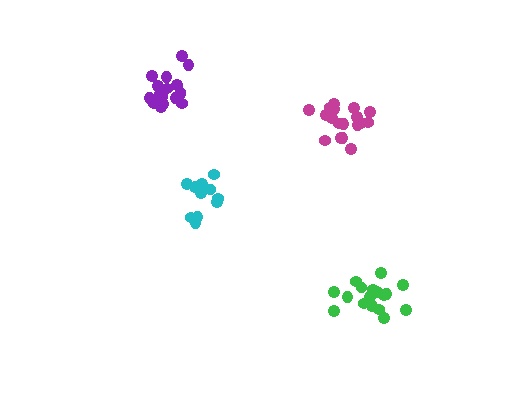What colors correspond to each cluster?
The clusters are colored: magenta, purple, cyan, green.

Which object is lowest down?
The green cluster is bottommost.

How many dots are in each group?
Group 1: 18 dots, Group 2: 17 dots, Group 3: 13 dots, Group 4: 18 dots (66 total).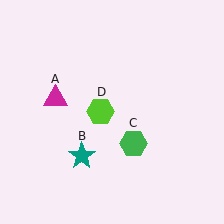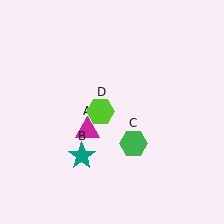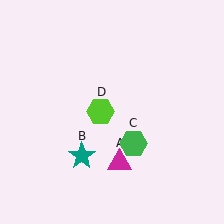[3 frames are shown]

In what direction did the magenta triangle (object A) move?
The magenta triangle (object A) moved down and to the right.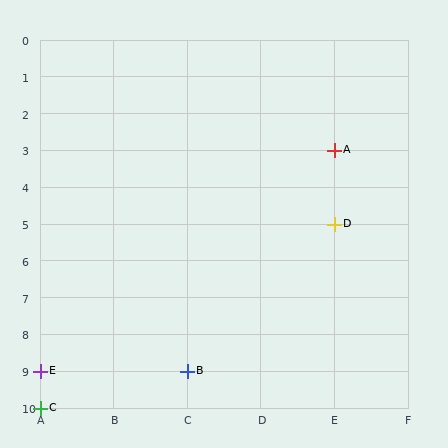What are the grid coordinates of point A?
Point A is at grid coordinates (E, 3).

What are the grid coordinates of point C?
Point C is at grid coordinates (A, 10).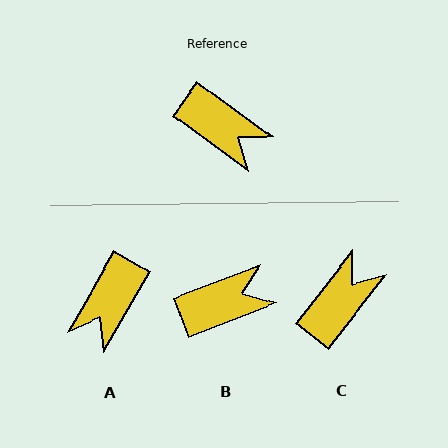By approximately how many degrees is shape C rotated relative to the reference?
Approximately 88 degrees counter-clockwise.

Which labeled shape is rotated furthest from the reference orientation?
C, about 88 degrees away.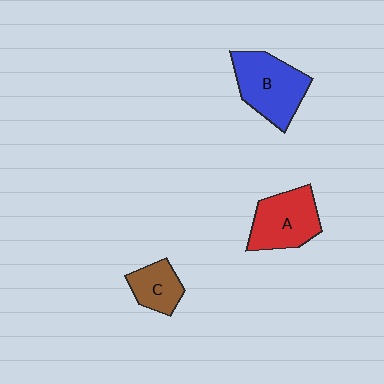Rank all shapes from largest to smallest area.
From largest to smallest: B (blue), A (red), C (brown).